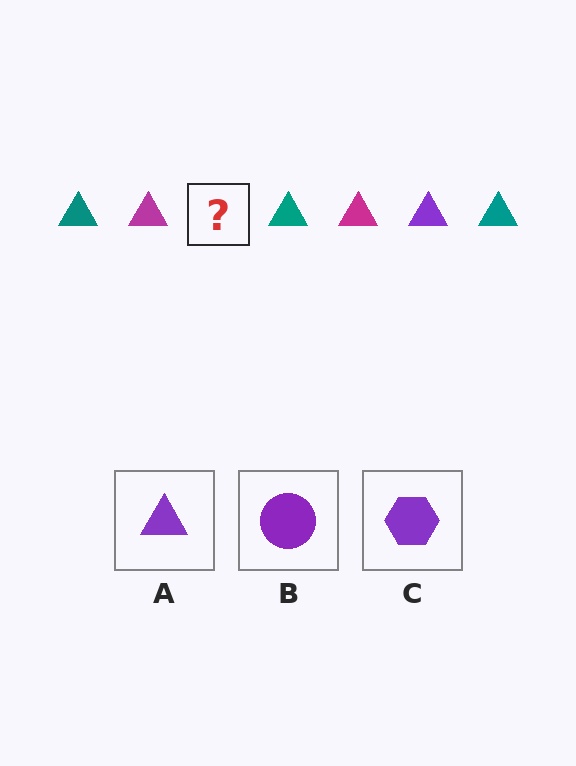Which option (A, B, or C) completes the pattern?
A.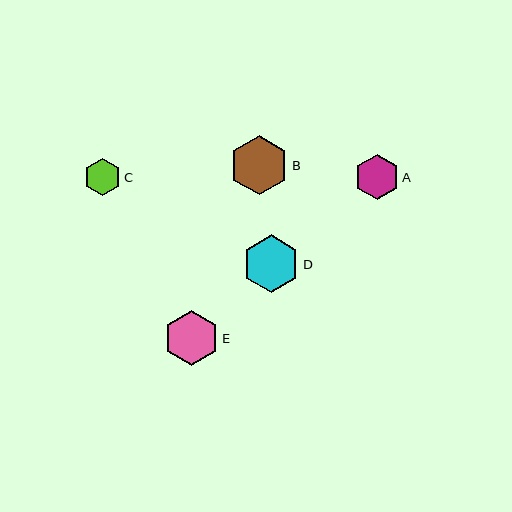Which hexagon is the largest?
Hexagon B is the largest with a size of approximately 59 pixels.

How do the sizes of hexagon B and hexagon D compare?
Hexagon B and hexagon D are approximately the same size.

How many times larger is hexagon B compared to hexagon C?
Hexagon B is approximately 1.6 times the size of hexagon C.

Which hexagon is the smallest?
Hexagon C is the smallest with a size of approximately 37 pixels.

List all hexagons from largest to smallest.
From largest to smallest: B, D, E, A, C.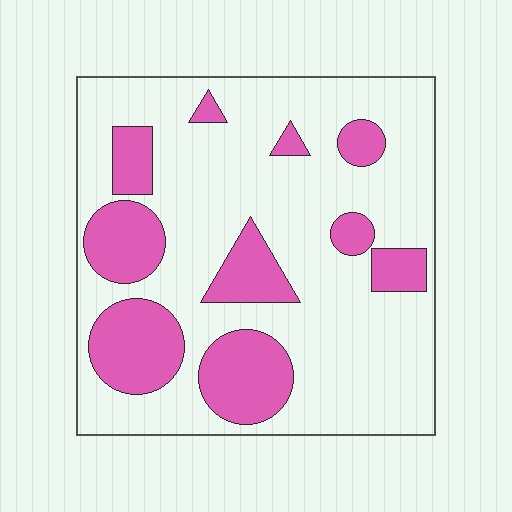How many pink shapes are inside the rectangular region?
10.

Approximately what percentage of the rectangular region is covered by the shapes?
Approximately 25%.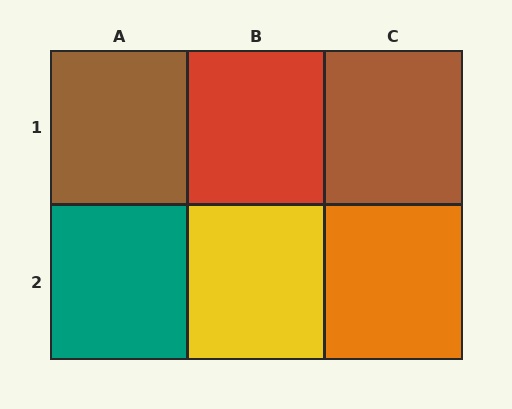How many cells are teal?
1 cell is teal.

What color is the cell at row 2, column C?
Orange.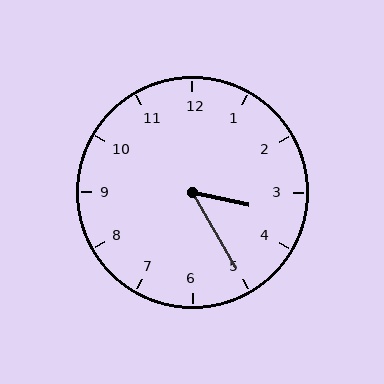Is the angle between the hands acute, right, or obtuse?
It is acute.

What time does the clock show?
3:25.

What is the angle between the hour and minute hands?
Approximately 48 degrees.